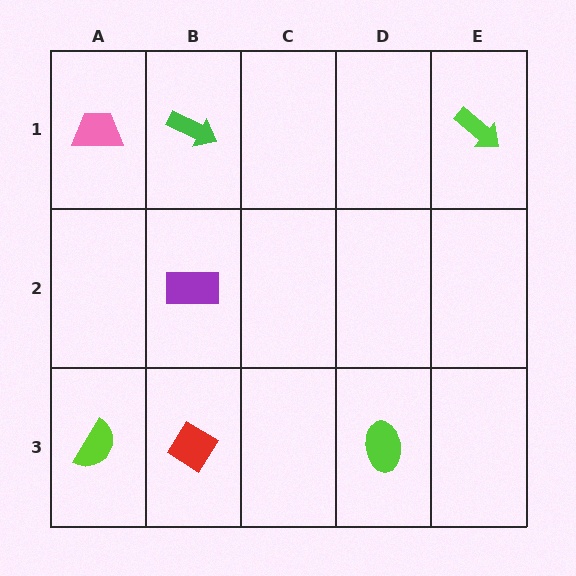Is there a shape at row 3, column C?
No, that cell is empty.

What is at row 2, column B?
A purple rectangle.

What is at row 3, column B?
A red diamond.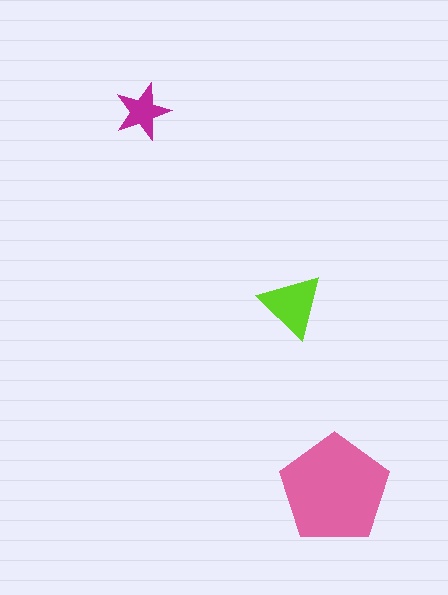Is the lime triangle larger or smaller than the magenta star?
Larger.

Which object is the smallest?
The magenta star.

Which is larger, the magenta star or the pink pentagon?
The pink pentagon.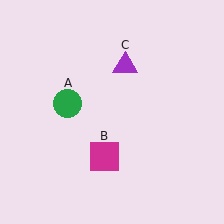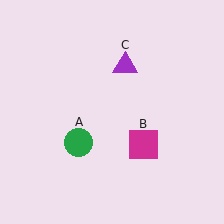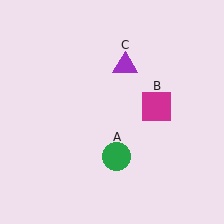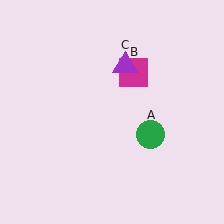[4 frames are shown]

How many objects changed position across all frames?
2 objects changed position: green circle (object A), magenta square (object B).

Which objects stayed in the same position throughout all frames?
Purple triangle (object C) remained stationary.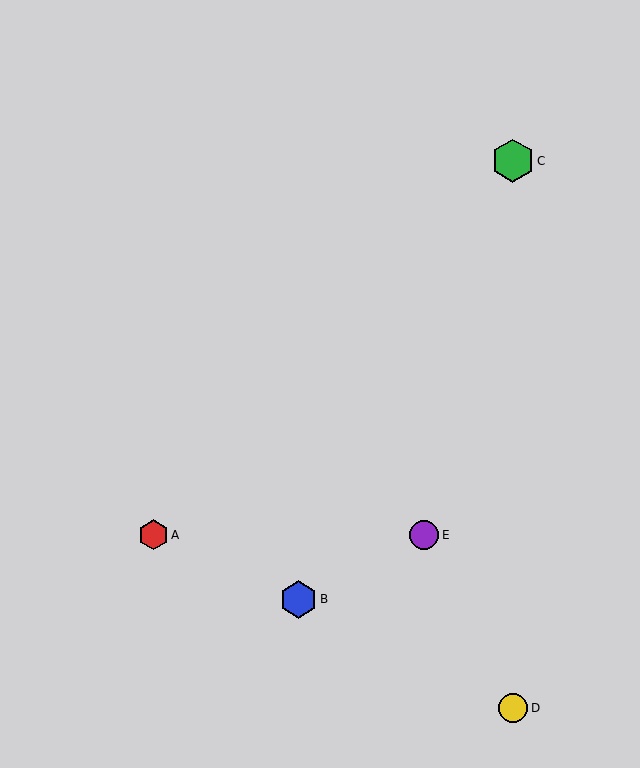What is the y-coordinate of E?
Object E is at y≈535.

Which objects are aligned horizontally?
Objects A, E are aligned horizontally.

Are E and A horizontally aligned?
Yes, both are at y≈535.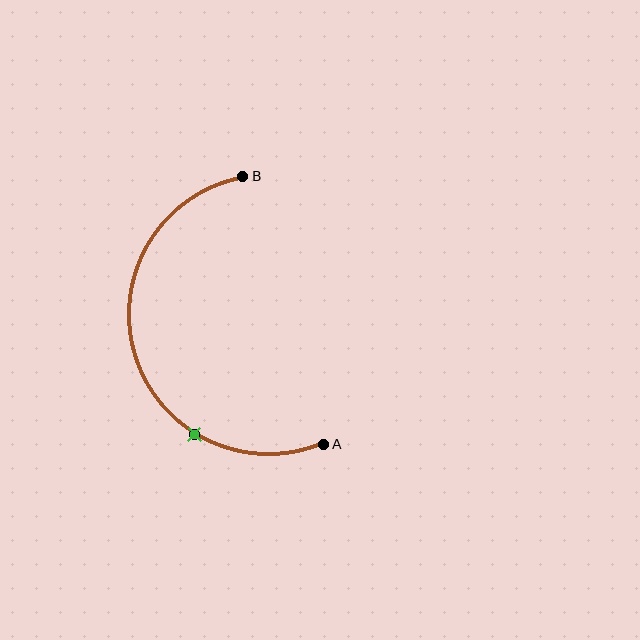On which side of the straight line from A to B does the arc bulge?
The arc bulges to the left of the straight line connecting A and B.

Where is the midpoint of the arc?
The arc midpoint is the point on the curve farthest from the straight line joining A and B. It sits to the left of that line.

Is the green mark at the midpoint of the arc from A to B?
No. The green mark lies on the arc but is closer to endpoint A. The arc midpoint would be at the point on the curve equidistant along the arc from both A and B.